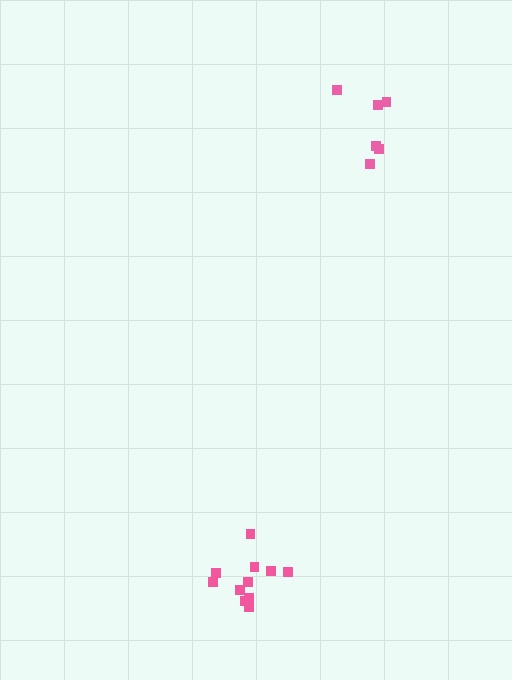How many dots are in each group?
Group 1: 11 dots, Group 2: 6 dots (17 total).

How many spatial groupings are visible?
There are 2 spatial groupings.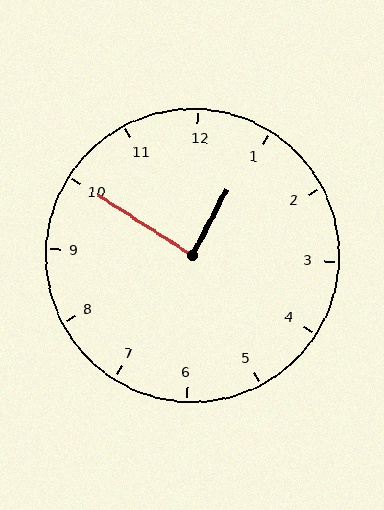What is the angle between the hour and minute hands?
Approximately 85 degrees.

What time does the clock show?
12:50.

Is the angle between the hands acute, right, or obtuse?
It is right.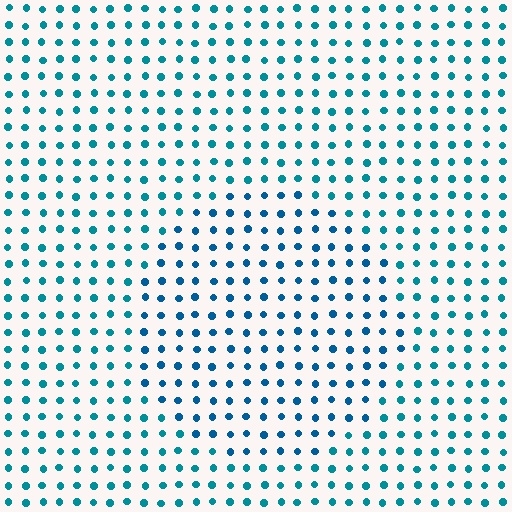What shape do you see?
I see a circle.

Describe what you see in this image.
The image is filled with small teal elements in a uniform arrangement. A circle-shaped region is visible where the elements are tinted to a slightly different hue, forming a subtle color boundary.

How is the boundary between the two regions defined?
The boundary is defined purely by a slight shift in hue (about 19 degrees). Spacing, size, and orientation are identical on both sides.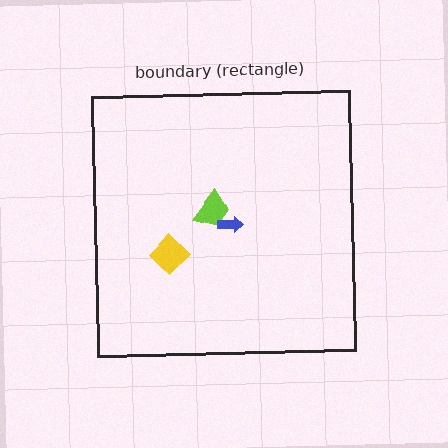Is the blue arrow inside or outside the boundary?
Inside.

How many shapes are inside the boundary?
3 inside, 0 outside.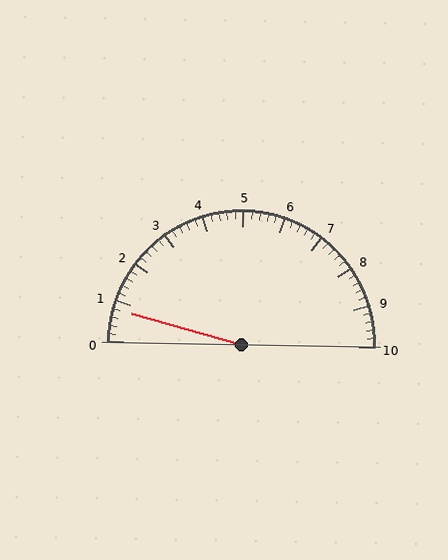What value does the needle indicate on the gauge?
The needle indicates approximately 0.8.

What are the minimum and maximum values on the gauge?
The gauge ranges from 0 to 10.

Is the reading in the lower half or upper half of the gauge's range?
The reading is in the lower half of the range (0 to 10).